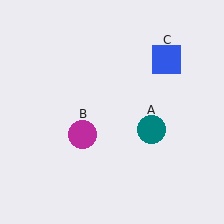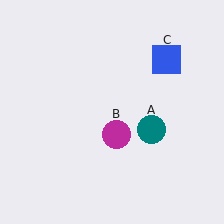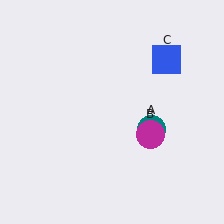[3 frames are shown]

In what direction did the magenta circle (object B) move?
The magenta circle (object B) moved right.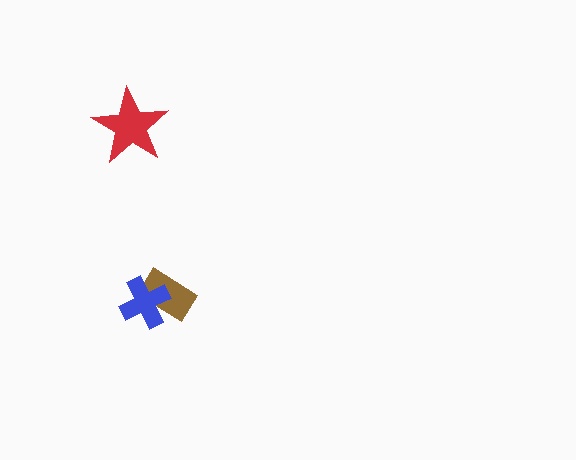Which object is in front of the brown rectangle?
The blue cross is in front of the brown rectangle.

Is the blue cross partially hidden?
No, no other shape covers it.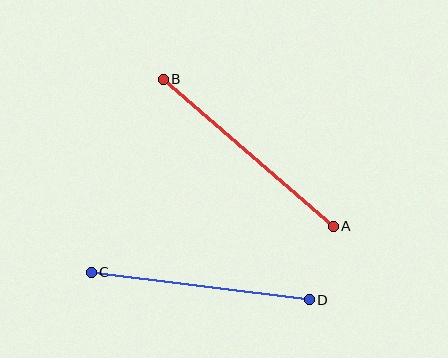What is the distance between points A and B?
The distance is approximately 225 pixels.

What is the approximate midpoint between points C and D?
The midpoint is at approximately (200, 286) pixels.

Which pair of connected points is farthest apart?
Points A and B are farthest apart.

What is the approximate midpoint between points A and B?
The midpoint is at approximately (248, 153) pixels.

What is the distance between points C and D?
The distance is approximately 220 pixels.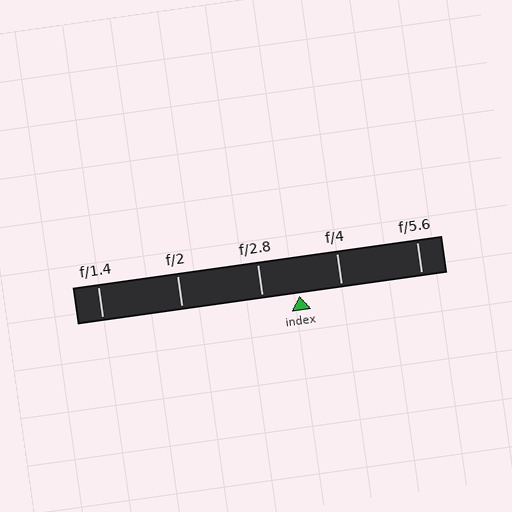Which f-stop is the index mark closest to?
The index mark is closest to f/2.8.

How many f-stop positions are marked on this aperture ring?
There are 5 f-stop positions marked.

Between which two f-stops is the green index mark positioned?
The index mark is between f/2.8 and f/4.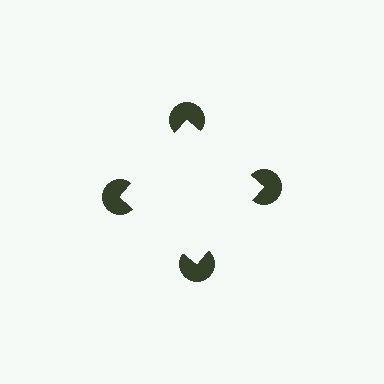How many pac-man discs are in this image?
There are 4 — one at each vertex of the illusory square.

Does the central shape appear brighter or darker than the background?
It typically appears slightly brighter than the background, even though no actual brightness change is drawn.